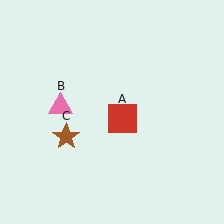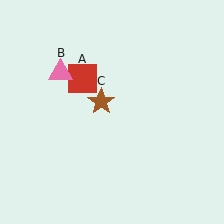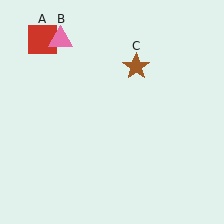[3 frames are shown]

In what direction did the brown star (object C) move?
The brown star (object C) moved up and to the right.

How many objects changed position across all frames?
3 objects changed position: red square (object A), pink triangle (object B), brown star (object C).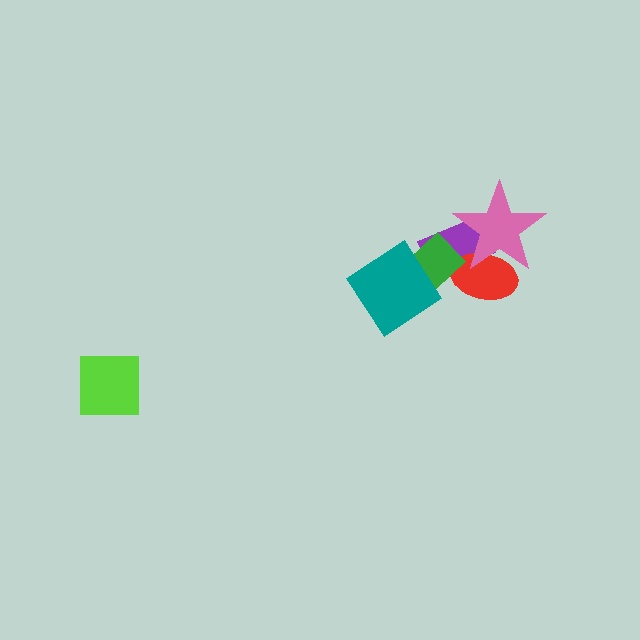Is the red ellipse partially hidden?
Yes, it is partially covered by another shape.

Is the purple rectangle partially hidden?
Yes, it is partially covered by another shape.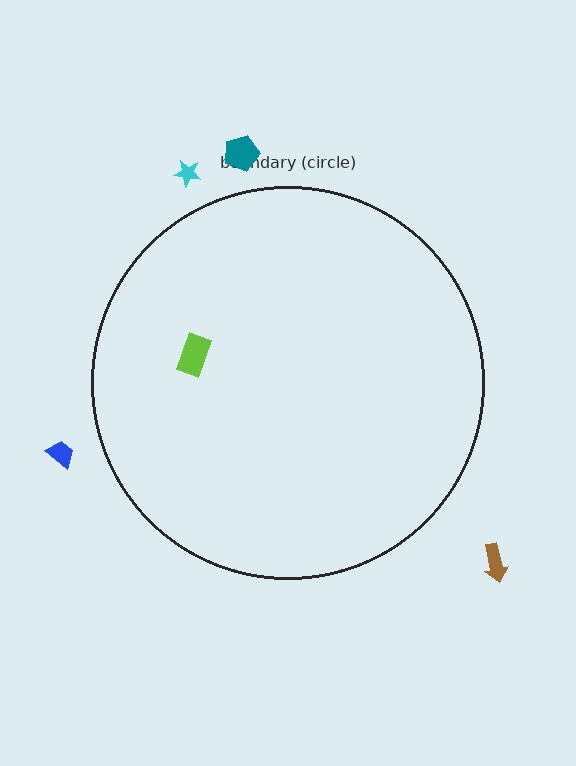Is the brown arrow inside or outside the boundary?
Outside.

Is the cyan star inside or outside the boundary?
Outside.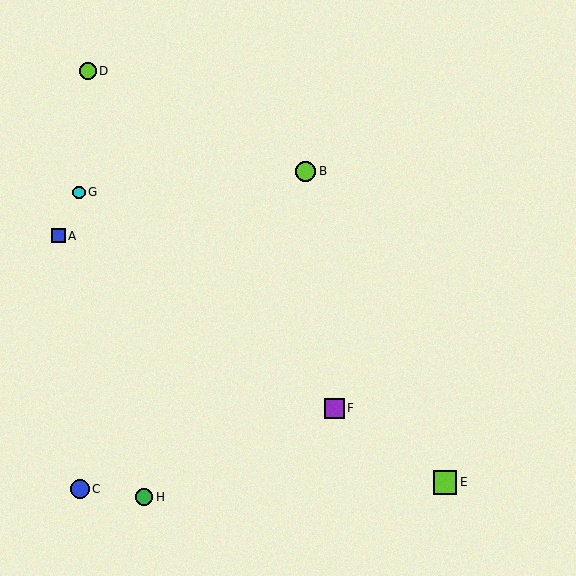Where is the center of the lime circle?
The center of the lime circle is at (306, 171).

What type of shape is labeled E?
Shape E is a lime square.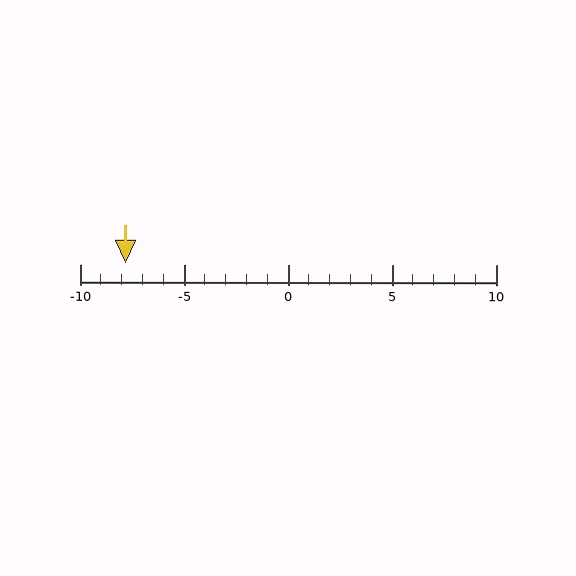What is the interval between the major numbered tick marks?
The major tick marks are spaced 5 units apart.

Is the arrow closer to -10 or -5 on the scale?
The arrow is closer to -10.